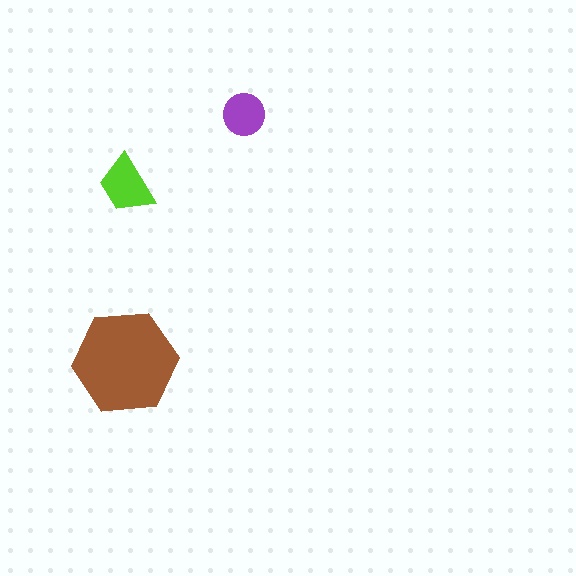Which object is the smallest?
The purple circle.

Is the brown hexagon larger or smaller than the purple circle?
Larger.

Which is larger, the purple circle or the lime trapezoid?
The lime trapezoid.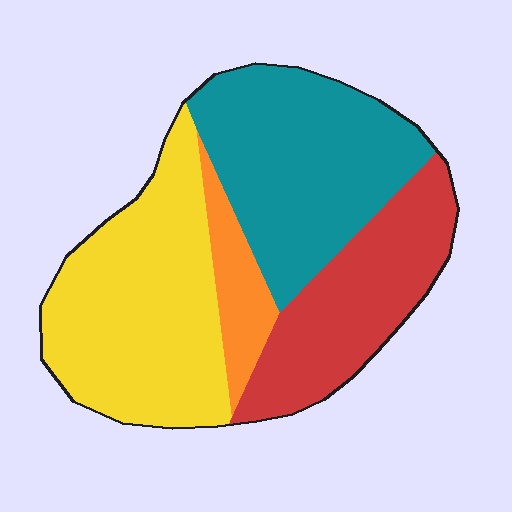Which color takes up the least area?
Orange, at roughly 10%.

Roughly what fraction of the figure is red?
Red covers 24% of the figure.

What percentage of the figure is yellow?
Yellow takes up about three eighths (3/8) of the figure.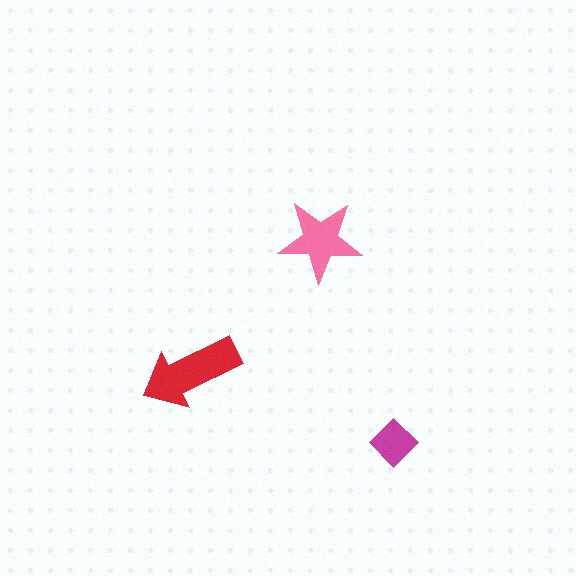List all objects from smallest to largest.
The magenta diamond, the pink star, the red arrow.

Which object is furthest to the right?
The magenta diamond is rightmost.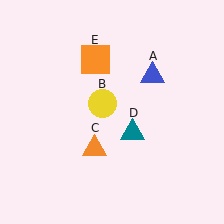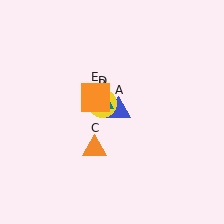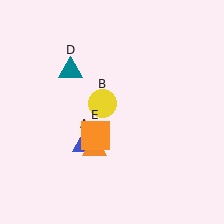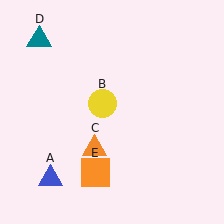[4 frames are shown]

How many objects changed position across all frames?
3 objects changed position: blue triangle (object A), teal triangle (object D), orange square (object E).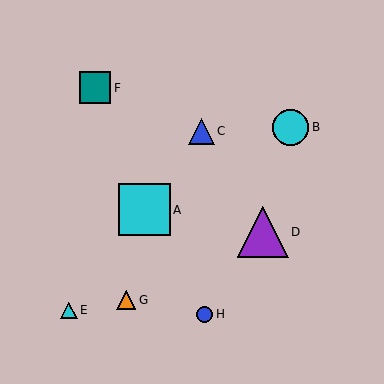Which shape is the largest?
The cyan square (labeled A) is the largest.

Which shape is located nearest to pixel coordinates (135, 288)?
The orange triangle (labeled G) at (126, 300) is nearest to that location.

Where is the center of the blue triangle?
The center of the blue triangle is at (201, 131).